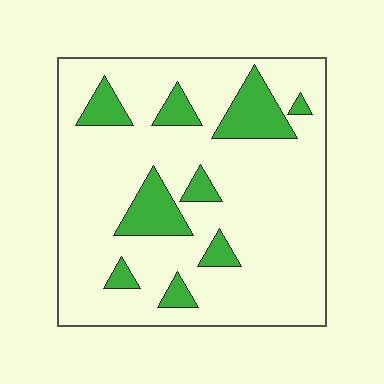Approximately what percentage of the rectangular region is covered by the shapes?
Approximately 15%.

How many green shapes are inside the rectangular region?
9.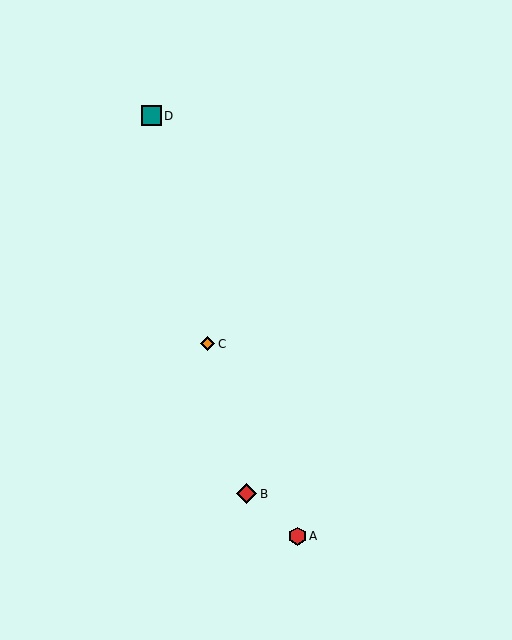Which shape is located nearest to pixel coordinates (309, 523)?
The red hexagon (labeled A) at (297, 536) is nearest to that location.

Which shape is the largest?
The teal square (labeled D) is the largest.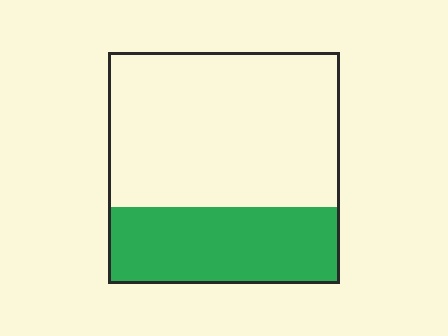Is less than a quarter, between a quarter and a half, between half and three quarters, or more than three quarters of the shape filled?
Between a quarter and a half.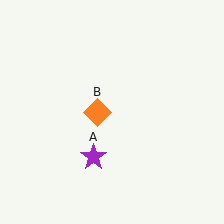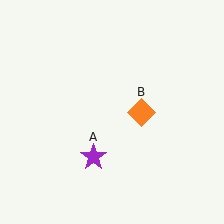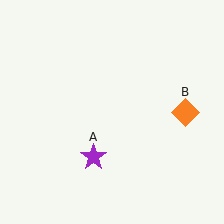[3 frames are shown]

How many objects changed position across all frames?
1 object changed position: orange diamond (object B).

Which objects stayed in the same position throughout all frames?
Purple star (object A) remained stationary.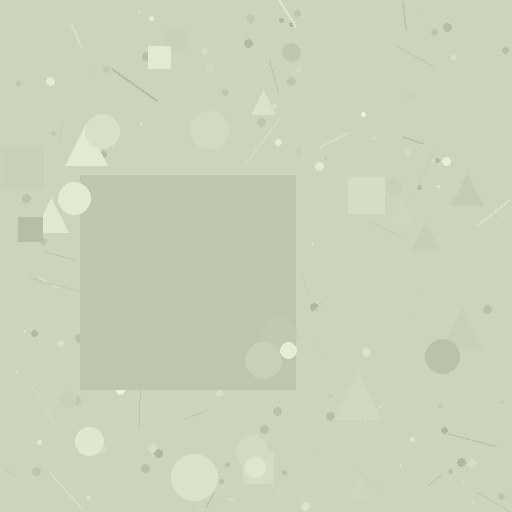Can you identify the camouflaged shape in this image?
The camouflaged shape is a square.